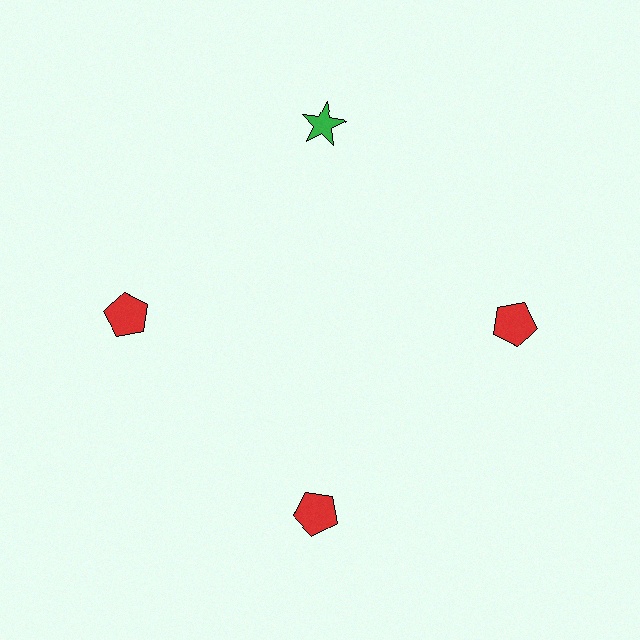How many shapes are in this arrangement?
There are 4 shapes arranged in a ring pattern.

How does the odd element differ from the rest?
It differs in both color (green instead of red) and shape (star instead of pentagon).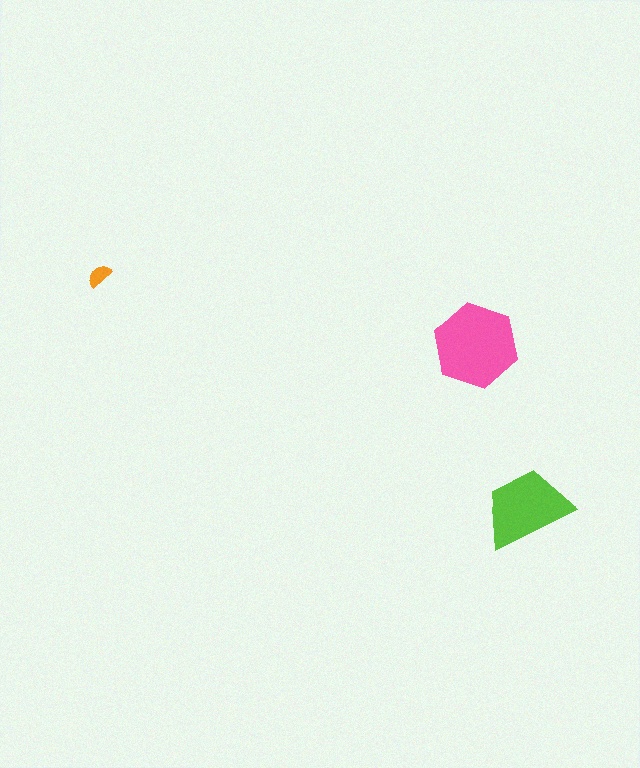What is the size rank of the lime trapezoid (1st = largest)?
2nd.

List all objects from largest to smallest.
The pink hexagon, the lime trapezoid, the orange semicircle.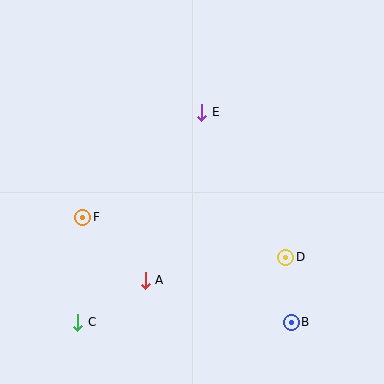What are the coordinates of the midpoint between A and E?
The midpoint between A and E is at (174, 196).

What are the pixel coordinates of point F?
Point F is at (83, 217).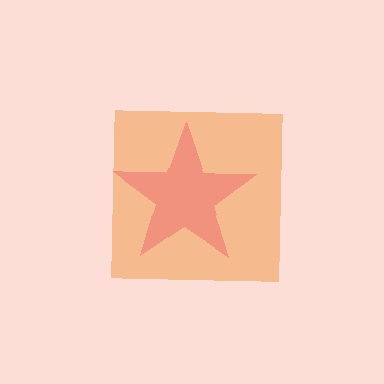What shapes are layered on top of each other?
The layered shapes are: a pink star, an orange square.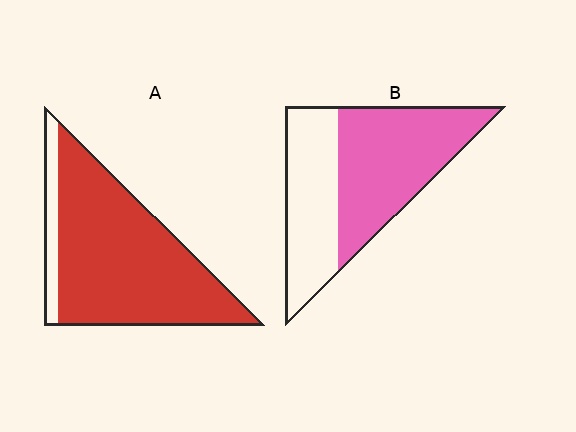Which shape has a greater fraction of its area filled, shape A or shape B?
Shape A.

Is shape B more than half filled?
Yes.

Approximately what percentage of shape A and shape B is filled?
A is approximately 90% and B is approximately 60%.